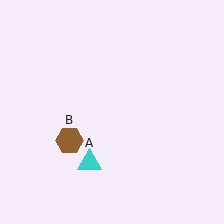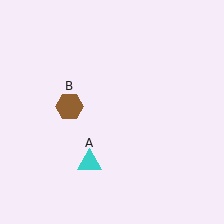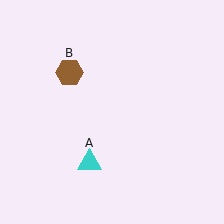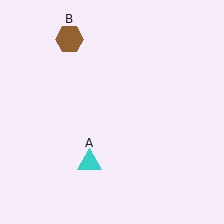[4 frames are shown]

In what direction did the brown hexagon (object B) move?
The brown hexagon (object B) moved up.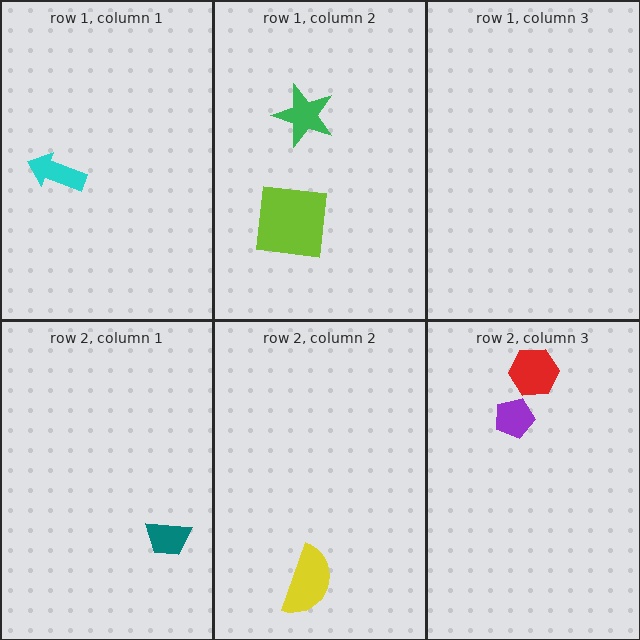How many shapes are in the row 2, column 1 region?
1.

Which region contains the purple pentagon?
The row 2, column 3 region.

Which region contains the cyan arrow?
The row 1, column 1 region.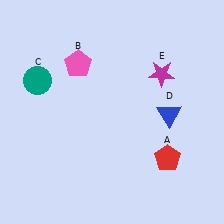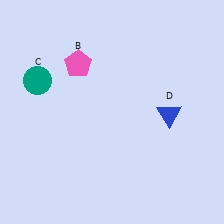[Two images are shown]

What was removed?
The red pentagon (A), the magenta star (E) were removed in Image 2.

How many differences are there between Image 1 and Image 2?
There are 2 differences between the two images.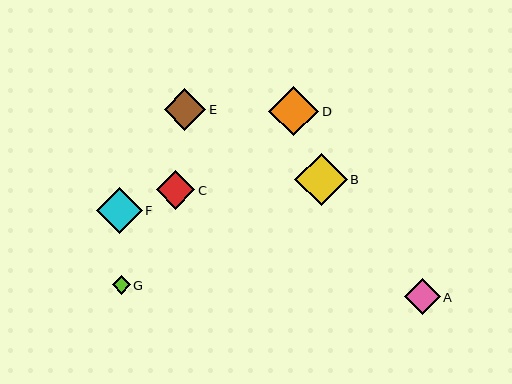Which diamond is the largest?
Diamond B is the largest with a size of approximately 52 pixels.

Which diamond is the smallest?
Diamond G is the smallest with a size of approximately 18 pixels.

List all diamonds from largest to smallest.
From largest to smallest: B, D, F, E, C, A, G.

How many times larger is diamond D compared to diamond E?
Diamond D is approximately 1.2 times the size of diamond E.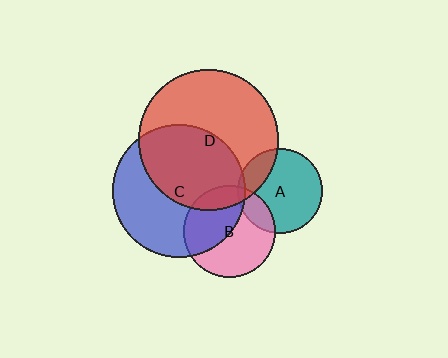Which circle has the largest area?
Circle D (red).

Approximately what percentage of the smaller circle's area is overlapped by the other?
Approximately 20%.